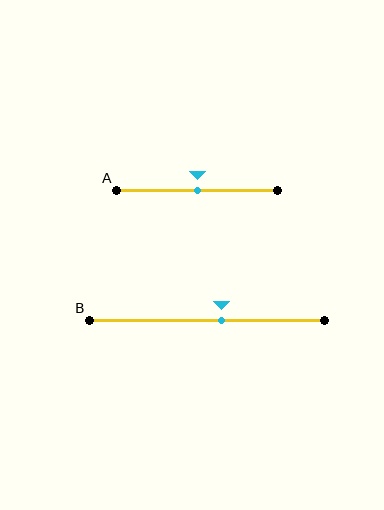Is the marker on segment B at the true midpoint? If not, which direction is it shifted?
No, the marker on segment B is shifted to the right by about 6% of the segment length.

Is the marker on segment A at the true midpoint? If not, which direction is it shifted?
Yes, the marker on segment A is at the true midpoint.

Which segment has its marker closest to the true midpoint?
Segment A has its marker closest to the true midpoint.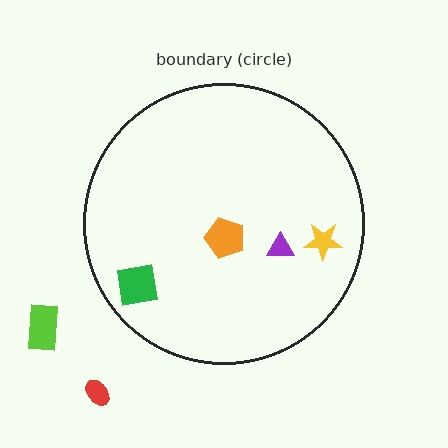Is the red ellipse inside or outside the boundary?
Outside.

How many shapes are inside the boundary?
4 inside, 2 outside.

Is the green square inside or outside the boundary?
Inside.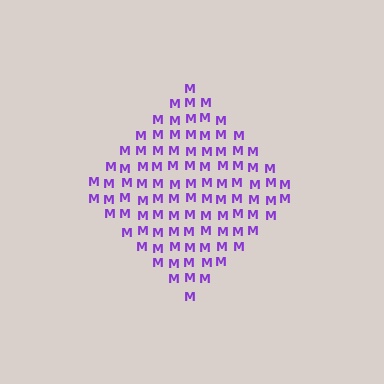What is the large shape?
The large shape is a diamond.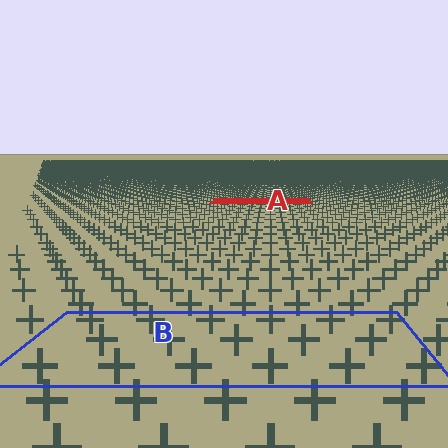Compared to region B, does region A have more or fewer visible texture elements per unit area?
Region A has more texture elements per unit area — they are packed more densely because it is farther away.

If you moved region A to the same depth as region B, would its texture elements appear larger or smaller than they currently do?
They would appear larger. At a closer depth, the same texture elements are projected at a bigger on-screen size.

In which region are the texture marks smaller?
The texture marks are smaller in region A, because it is farther away.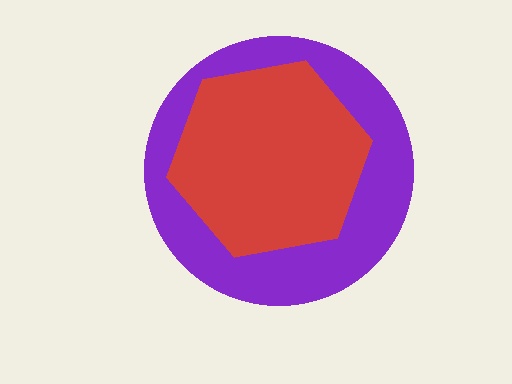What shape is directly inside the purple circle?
The red hexagon.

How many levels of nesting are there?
2.